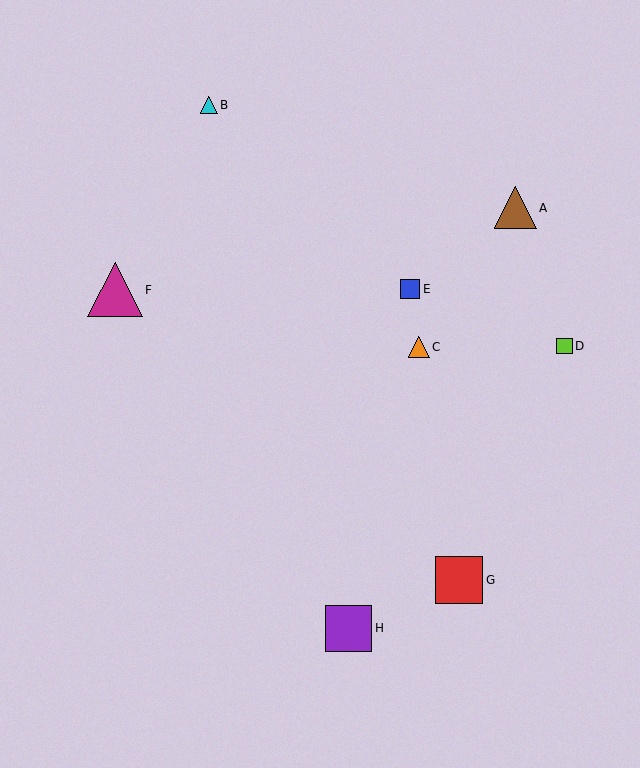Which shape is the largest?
The magenta triangle (labeled F) is the largest.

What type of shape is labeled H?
Shape H is a purple square.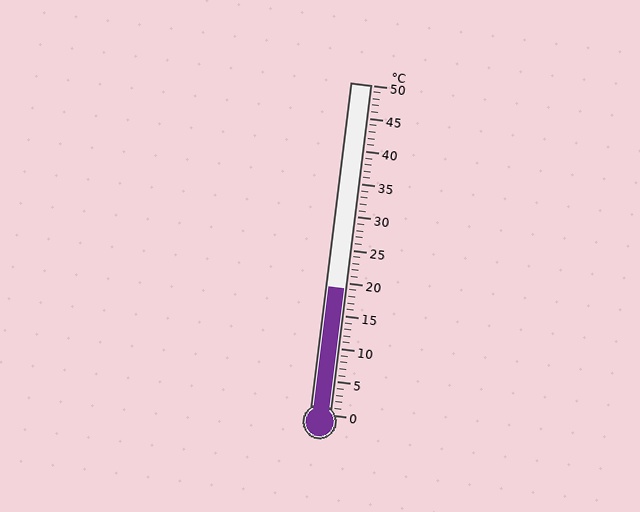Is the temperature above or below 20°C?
The temperature is below 20°C.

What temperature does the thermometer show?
The thermometer shows approximately 19°C.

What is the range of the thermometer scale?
The thermometer scale ranges from 0°C to 50°C.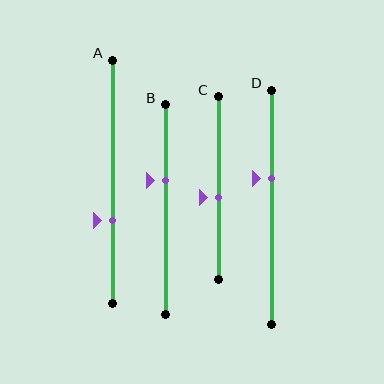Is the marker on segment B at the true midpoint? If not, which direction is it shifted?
No, the marker on segment B is shifted upward by about 14% of the segment length.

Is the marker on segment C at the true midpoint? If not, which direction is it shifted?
No, the marker on segment C is shifted downward by about 5% of the segment length.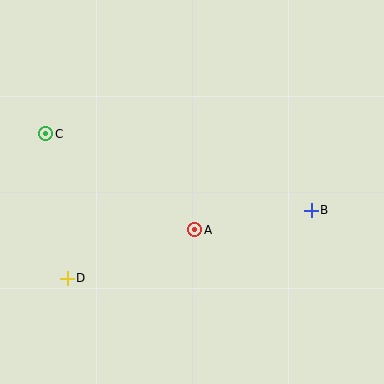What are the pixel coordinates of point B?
Point B is at (311, 210).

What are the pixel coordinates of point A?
Point A is at (195, 230).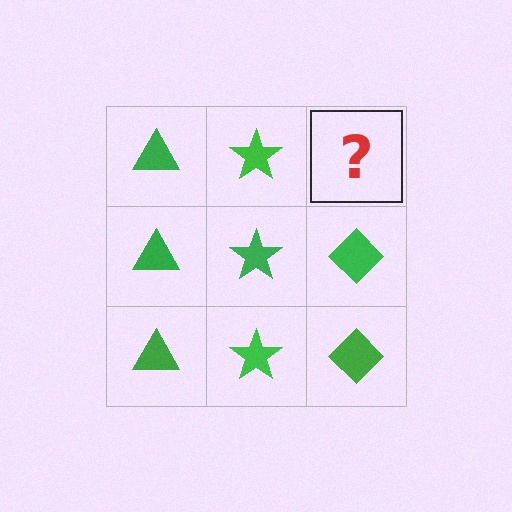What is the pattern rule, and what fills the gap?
The rule is that each column has a consistent shape. The gap should be filled with a green diamond.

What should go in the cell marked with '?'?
The missing cell should contain a green diamond.